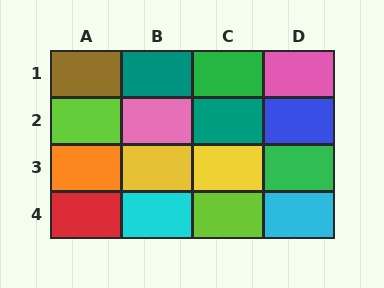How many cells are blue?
1 cell is blue.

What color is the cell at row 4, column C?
Lime.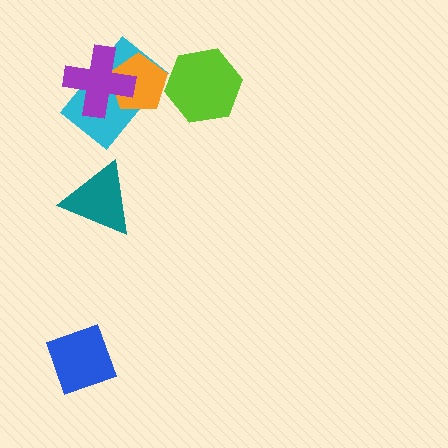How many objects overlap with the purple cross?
2 objects overlap with the purple cross.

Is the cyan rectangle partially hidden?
Yes, it is partially covered by another shape.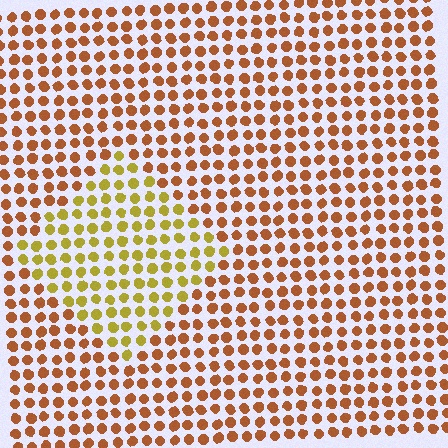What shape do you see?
I see a diamond.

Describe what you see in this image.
The image is filled with small brown elements in a uniform arrangement. A diamond-shaped region is visible where the elements are tinted to a slightly different hue, forming a subtle color boundary.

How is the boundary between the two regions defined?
The boundary is defined purely by a slight shift in hue (about 37 degrees). Spacing, size, and orientation are identical on both sides.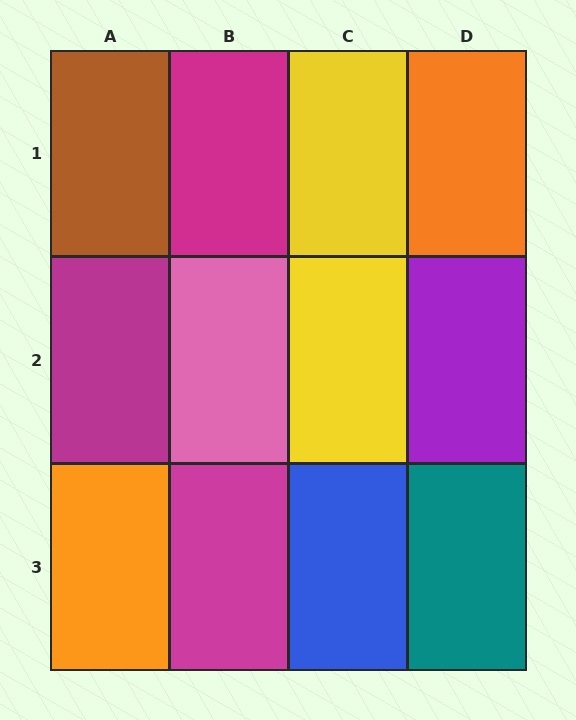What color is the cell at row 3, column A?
Orange.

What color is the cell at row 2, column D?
Purple.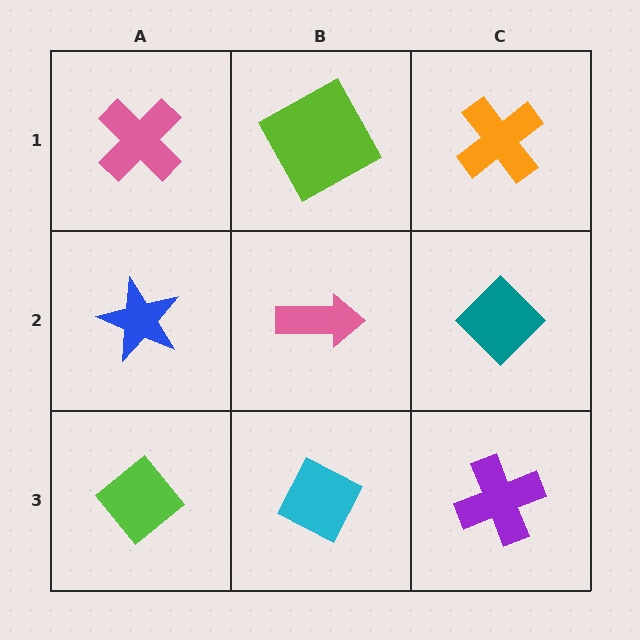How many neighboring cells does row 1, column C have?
2.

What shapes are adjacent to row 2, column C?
An orange cross (row 1, column C), a purple cross (row 3, column C), a pink arrow (row 2, column B).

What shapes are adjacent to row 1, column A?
A blue star (row 2, column A), a lime square (row 1, column B).